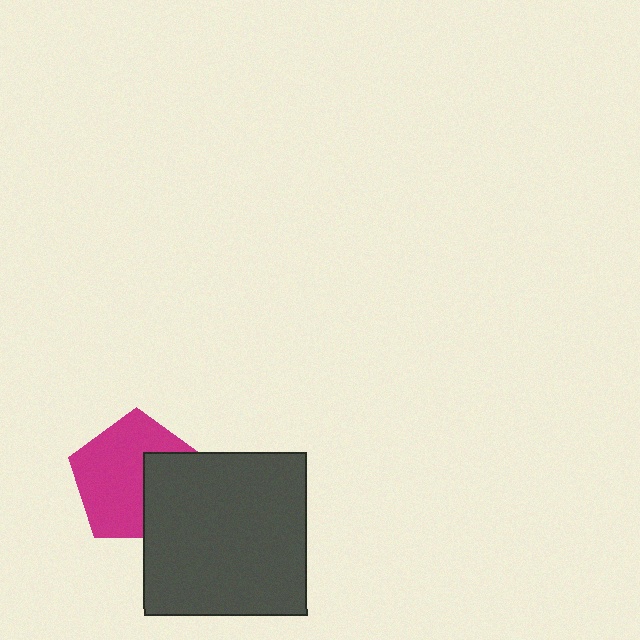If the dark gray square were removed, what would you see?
You would see the complete magenta pentagon.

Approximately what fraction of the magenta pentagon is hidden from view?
Roughly 35% of the magenta pentagon is hidden behind the dark gray square.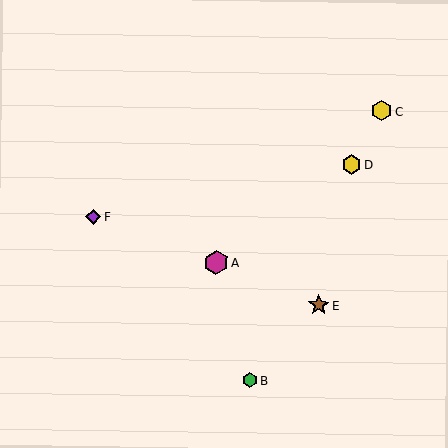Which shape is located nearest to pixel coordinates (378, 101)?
The yellow hexagon (labeled C) at (381, 111) is nearest to that location.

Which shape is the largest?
The magenta hexagon (labeled A) is the largest.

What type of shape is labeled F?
Shape F is a purple diamond.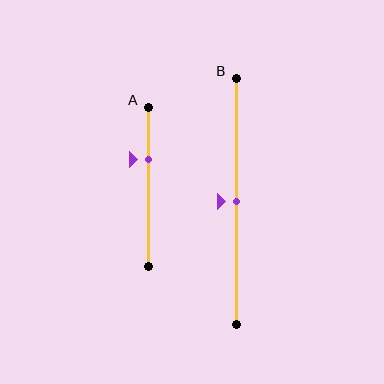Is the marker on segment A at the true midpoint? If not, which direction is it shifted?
No, the marker on segment A is shifted upward by about 17% of the segment length.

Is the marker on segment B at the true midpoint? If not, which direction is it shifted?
Yes, the marker on segment B is at the true midpoint.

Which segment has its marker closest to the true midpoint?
Segment B has its marker closest to the true midpoint.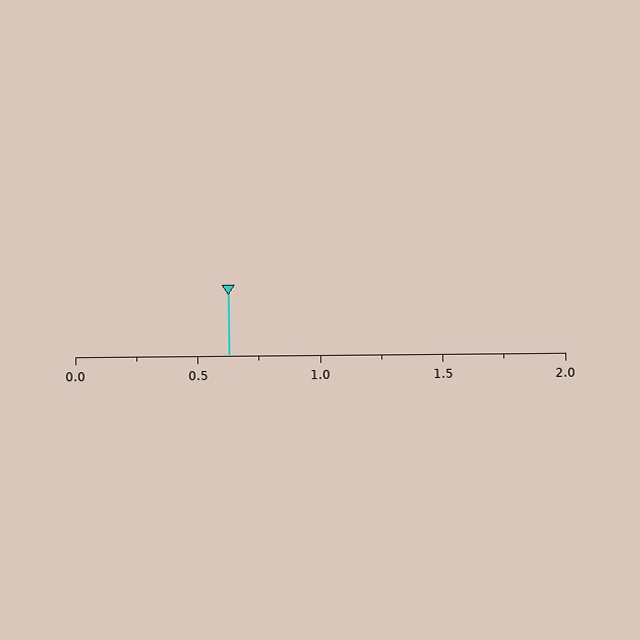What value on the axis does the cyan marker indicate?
The marker indicates approximately 0.62.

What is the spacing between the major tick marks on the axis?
The major ticks are spaced 0.5 apart.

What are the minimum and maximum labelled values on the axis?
The axis runs from 0.0 to 2.0.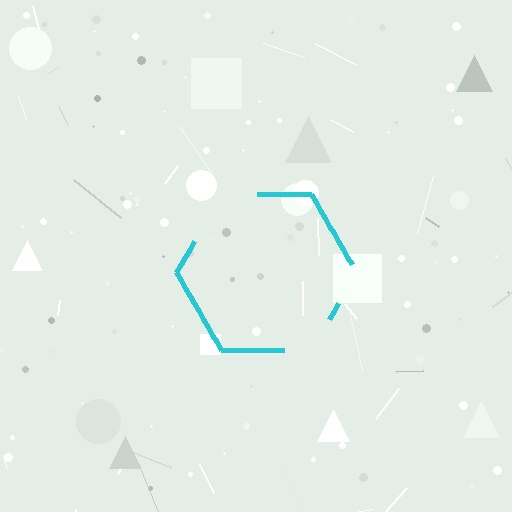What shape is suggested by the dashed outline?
The dashed outline suggests a hexagon.